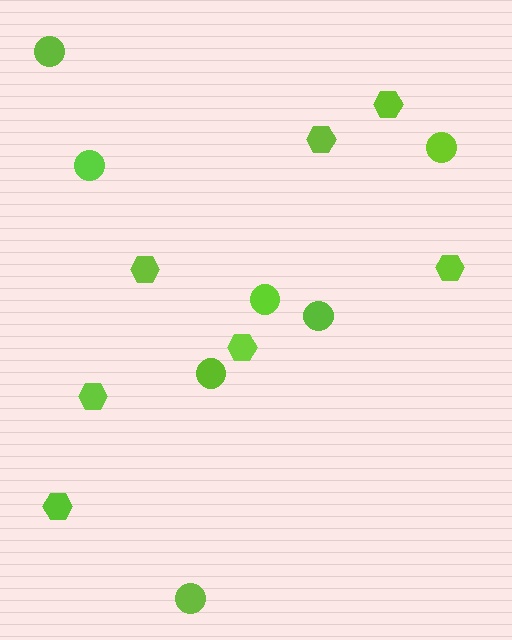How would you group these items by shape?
There are 2 groups: one group of circles (7) and one group of hexagons (7).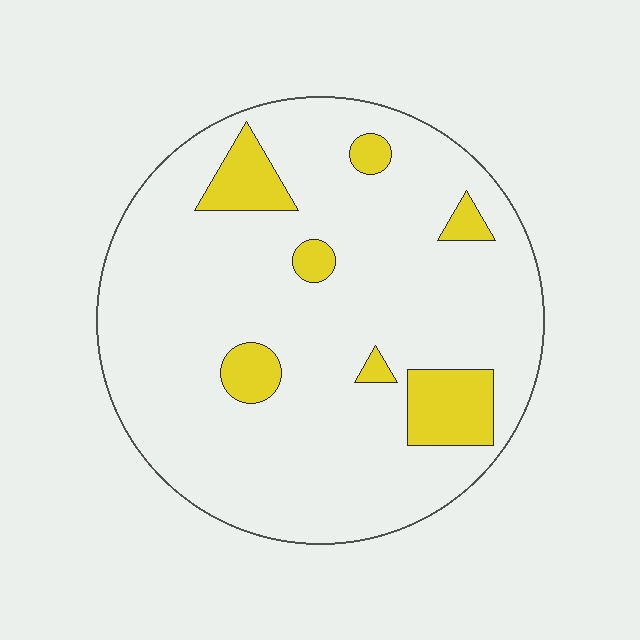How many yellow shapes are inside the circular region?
7.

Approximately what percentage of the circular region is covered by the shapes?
Approximately 15%.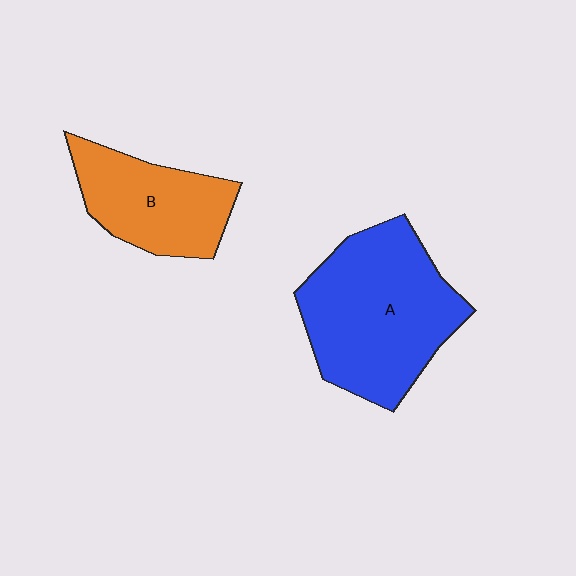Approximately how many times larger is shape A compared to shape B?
Approximately 1.6 times.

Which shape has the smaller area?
Shape B (orange).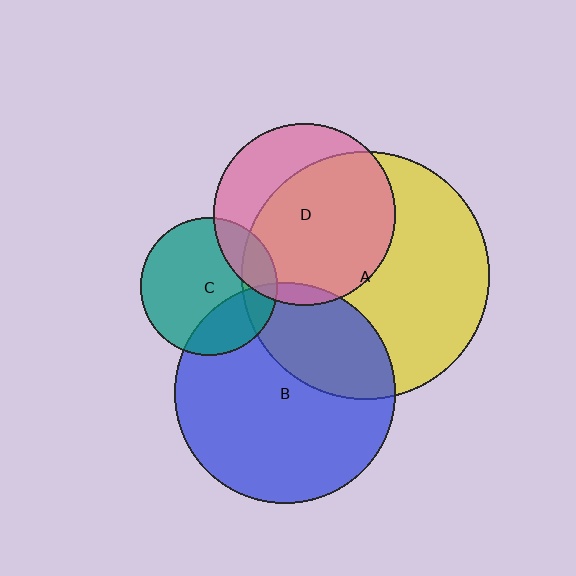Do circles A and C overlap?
Yes.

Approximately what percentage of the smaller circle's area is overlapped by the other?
Approximately 15%.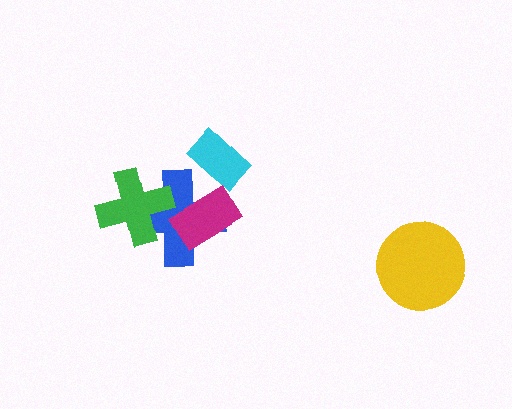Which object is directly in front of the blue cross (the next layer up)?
The magenta rectangle is directly in front of the blue cross.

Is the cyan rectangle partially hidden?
No, no other shape covers it.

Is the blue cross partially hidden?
Yes, it is partially covered by another shape.